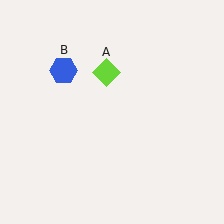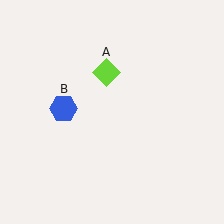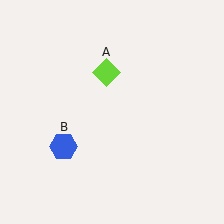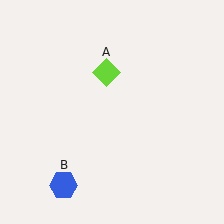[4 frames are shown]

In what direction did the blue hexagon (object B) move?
The blue hexagon (object B) moved down.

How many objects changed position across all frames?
1 object changed position: blue hexagon (object B).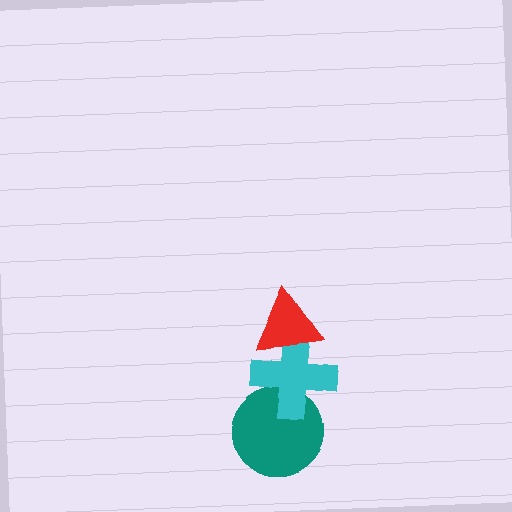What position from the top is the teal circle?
The teal circle is 3rd from the top.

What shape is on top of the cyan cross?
The red triangle is on top of the cyan cross.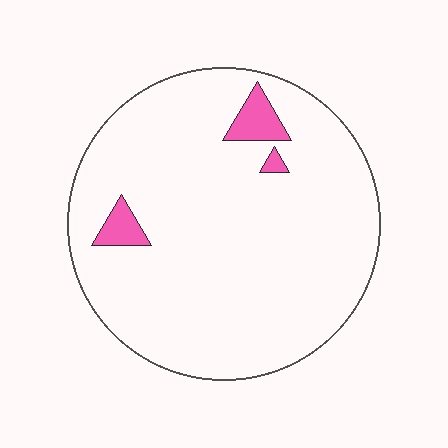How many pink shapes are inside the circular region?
3.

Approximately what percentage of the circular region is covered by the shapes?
Approximately 5%.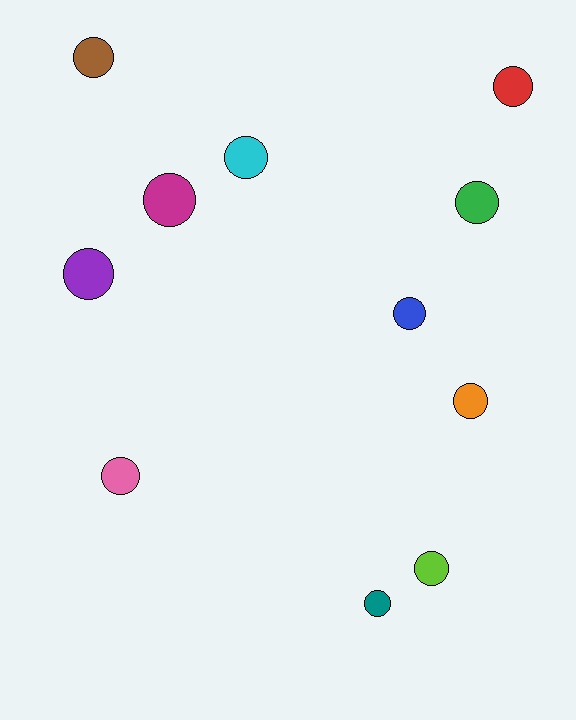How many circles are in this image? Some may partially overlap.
There are 11 circles.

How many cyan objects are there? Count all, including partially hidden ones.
There is 1 cyan object.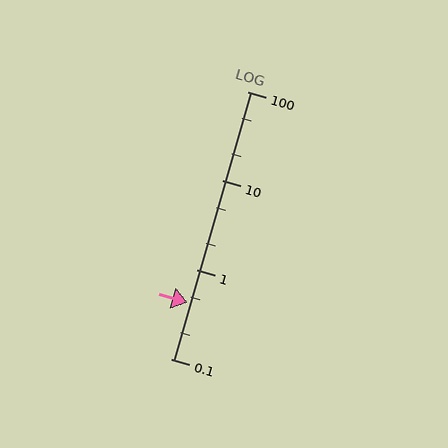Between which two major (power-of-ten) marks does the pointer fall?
The pointer is between 0.1 and 1.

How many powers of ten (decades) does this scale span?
The scale spans 3 decades, from 0.1 to 100.